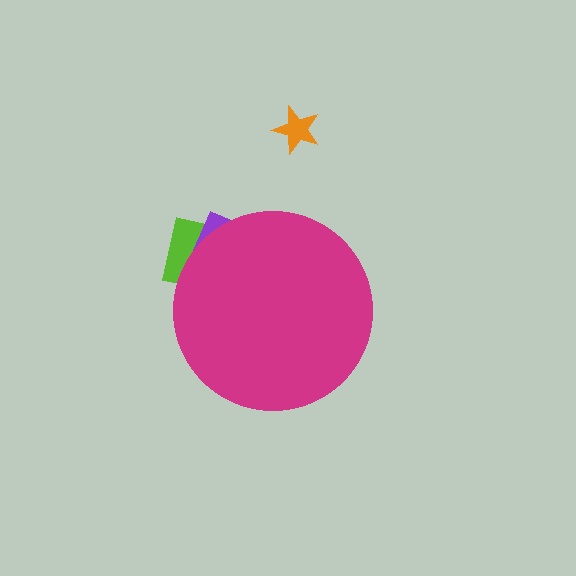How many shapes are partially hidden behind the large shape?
2 shapes are partially hidden.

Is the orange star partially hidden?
No, the orange star is fully visible.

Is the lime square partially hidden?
Yes, the lime square is partially hidden behind the magenta circle.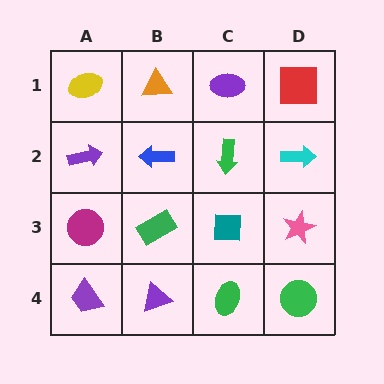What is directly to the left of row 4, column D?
A green ellipse.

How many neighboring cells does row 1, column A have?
2.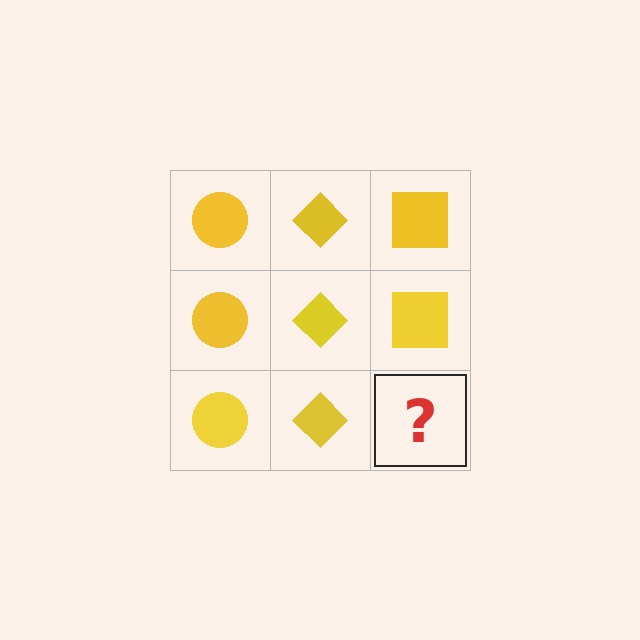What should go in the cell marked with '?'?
The missing cell should contain a yellow square.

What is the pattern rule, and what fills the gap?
The rule is that each column has a consistent shape. The gap should be filled with a yellow square.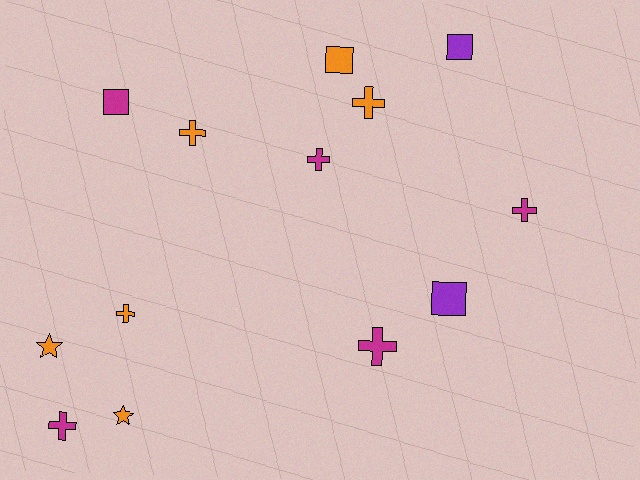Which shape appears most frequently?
Cross, with 7 objects.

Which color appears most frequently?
Orange, with 6 objects.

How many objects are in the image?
There are 13 objects.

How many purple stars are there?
There are no purple stars.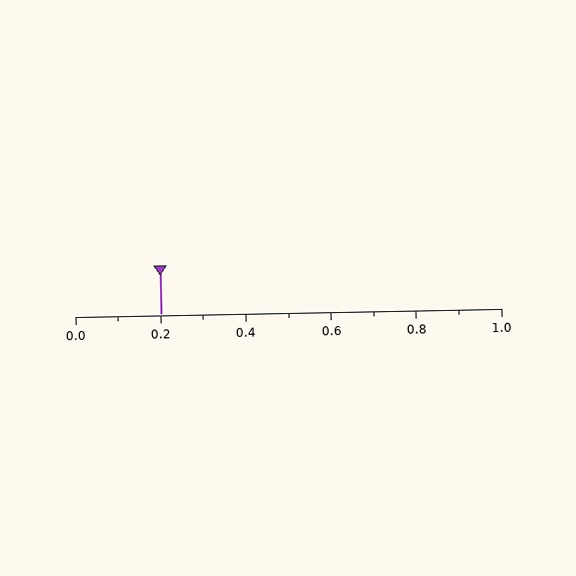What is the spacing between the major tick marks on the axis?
The major ticks are spaced 0.2 apart.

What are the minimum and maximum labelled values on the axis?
The axis runs from 0.0 to 1.0.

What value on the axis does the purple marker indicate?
The marker indicates approximately 0.2.